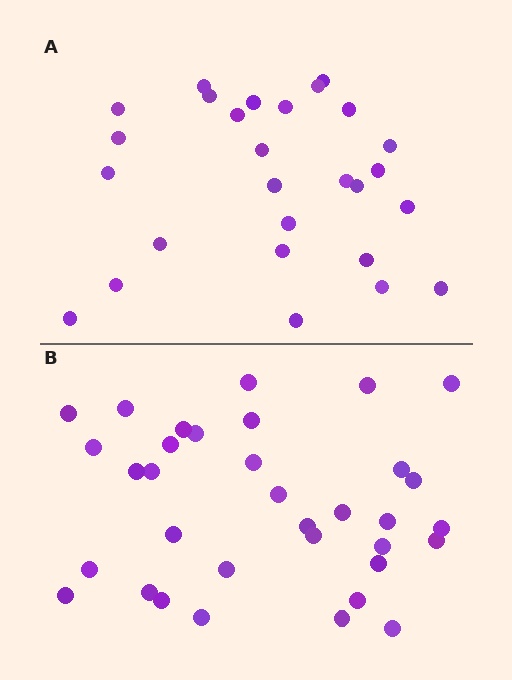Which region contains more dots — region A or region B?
Region B (the bottom region) has more dots.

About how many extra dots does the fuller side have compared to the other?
Region B has roughly 8 or so more dots than region A.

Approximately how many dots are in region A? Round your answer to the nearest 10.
About 30 dots. (The exact count is 27, which rounds to 30.)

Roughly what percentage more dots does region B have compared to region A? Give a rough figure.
About 25% more.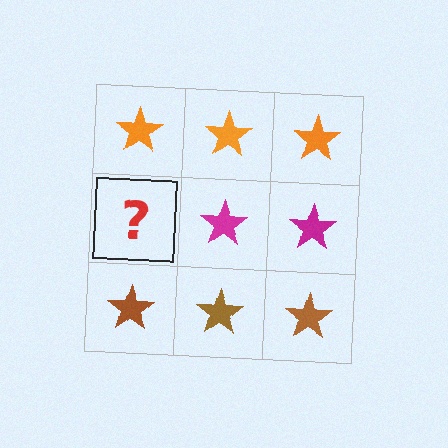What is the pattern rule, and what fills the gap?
The rule is that each row has a consistent color. The gap should be filled with a magenta star.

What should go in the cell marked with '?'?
The missing cell should contain a magenta star.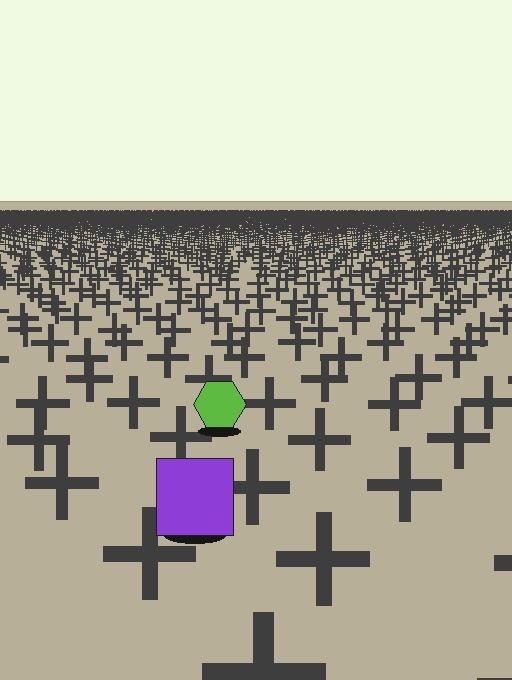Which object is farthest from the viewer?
The lime hexagon is farthest from the viewer. It appears smaller and the ground texture around it is denser.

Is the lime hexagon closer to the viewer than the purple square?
No. The purple square is closer — you can tell from the texture gradient: the ground texture is coarser near it.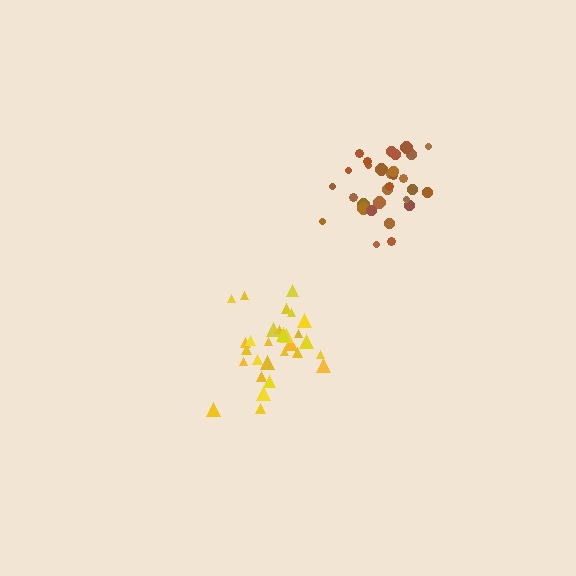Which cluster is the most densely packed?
Brown.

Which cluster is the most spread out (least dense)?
Yellow.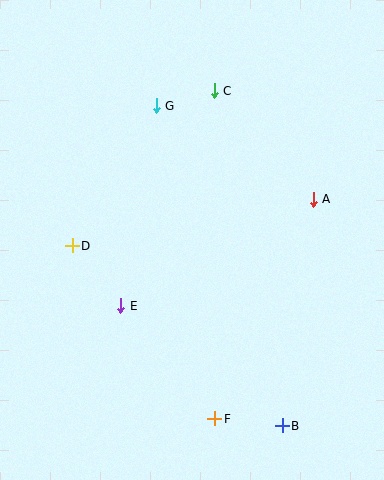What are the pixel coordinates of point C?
Point C is at (214, 91).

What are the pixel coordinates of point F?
Point F is at (215, 419).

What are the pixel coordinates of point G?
Point G is at (156, 106).